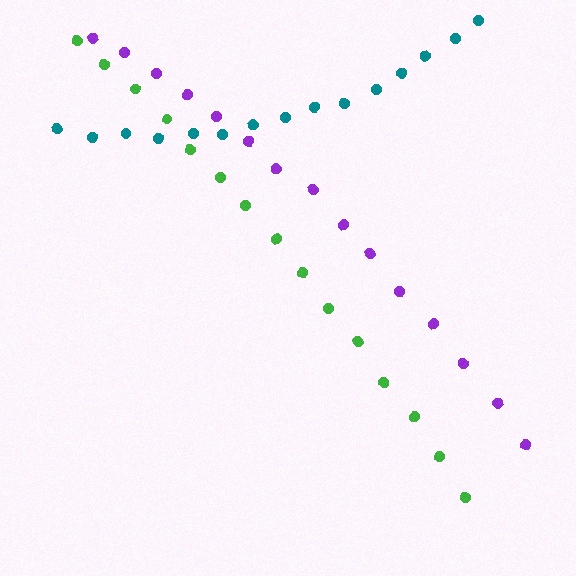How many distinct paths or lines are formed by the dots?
There are 3 distinct paths.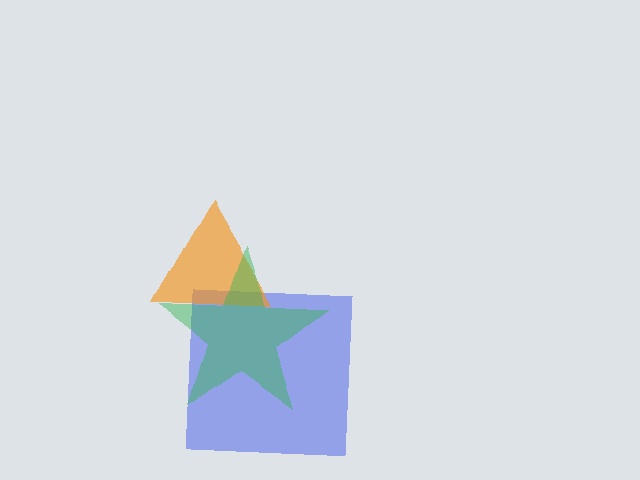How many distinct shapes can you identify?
There are 3 distinct shapes: a blue square, an orange triangle, a green star.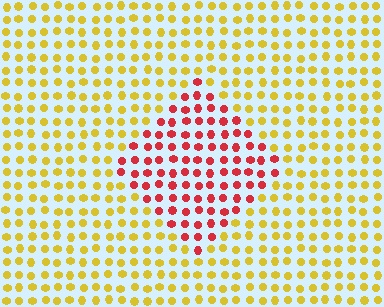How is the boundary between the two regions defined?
The boundary is defined purely by a slight shift in hue (about 58 degrees). Spacing, size, and orientation are identical on both sides.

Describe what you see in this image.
The image is filled with small yellow elements in a uniform arrangement. A diamond-shaped region is visible where the elements are tinted to a slightly different hue, forming a subtle color boundary.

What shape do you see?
I see a diamond.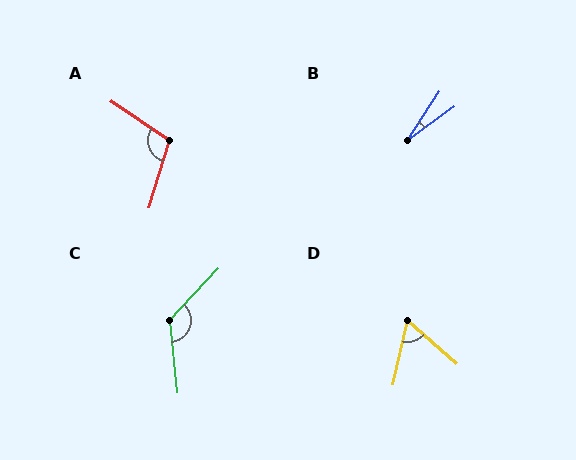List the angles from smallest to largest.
B (21°), D (61°), A (107°), C (131°).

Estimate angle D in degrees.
Approximately 61 degrees.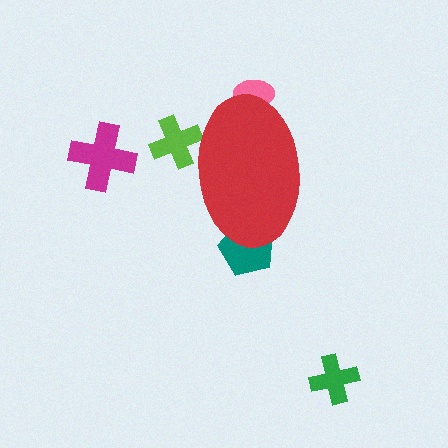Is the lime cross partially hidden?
Yes, the lime cross is partially hidden behind the red ellipse.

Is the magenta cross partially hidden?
No, the magenta cross is fully visible.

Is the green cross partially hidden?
No, the green cross is fully visible.